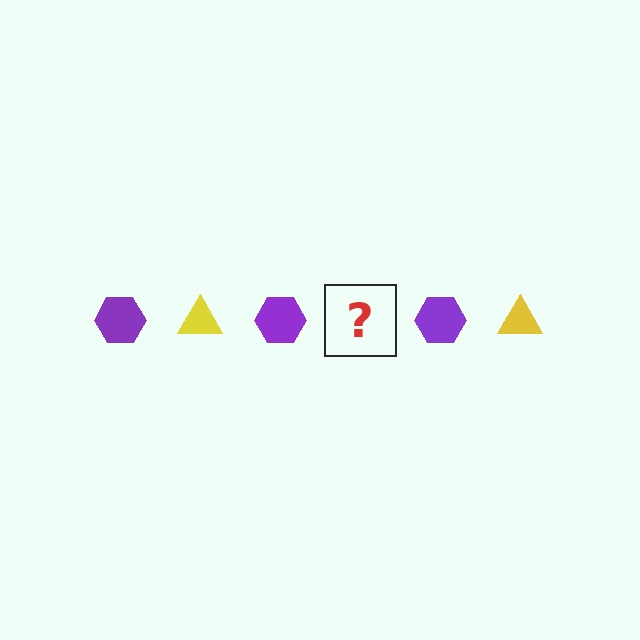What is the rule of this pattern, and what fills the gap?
The rule is that the pattern alternates between purple hexagon and yellow triangle. The gap should be filled with a yellow triangle.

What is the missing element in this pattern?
The missing element is a yellow triangle.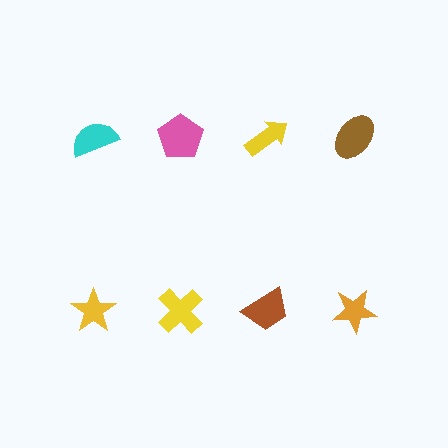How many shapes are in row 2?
4 shapes.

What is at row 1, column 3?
A yellow arrow.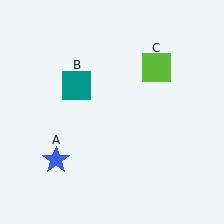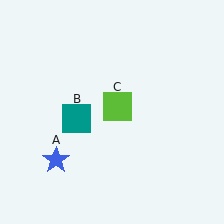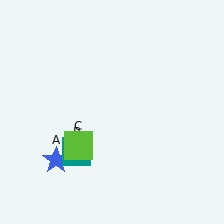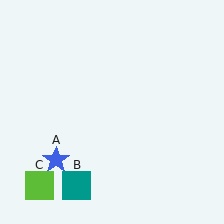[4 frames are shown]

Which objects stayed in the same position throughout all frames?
Blue star (object A) remained stationary.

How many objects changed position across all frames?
2 objects changed position: teal square (object B), lime square (object C).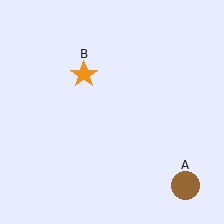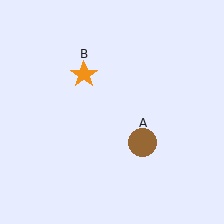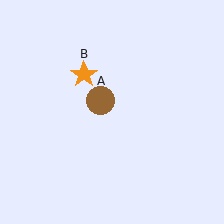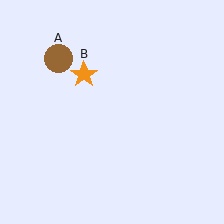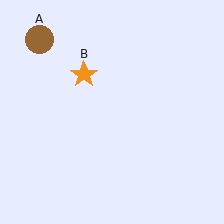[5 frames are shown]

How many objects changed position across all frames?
1 object changed position: brown circle (object A).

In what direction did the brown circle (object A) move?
The brown circle (object A) moved up and to the left.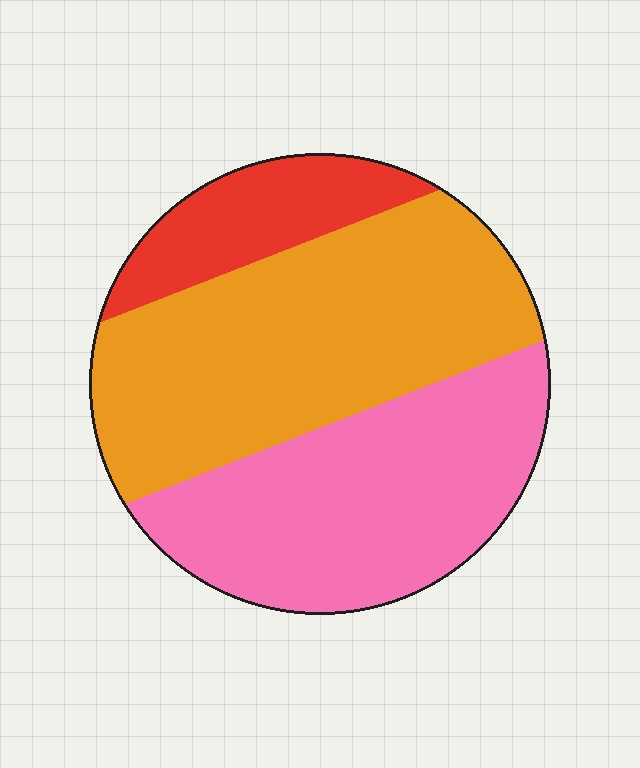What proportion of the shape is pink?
Pink covers 39% of the shape.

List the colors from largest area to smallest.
From largest to smallest: orange, pink, red.